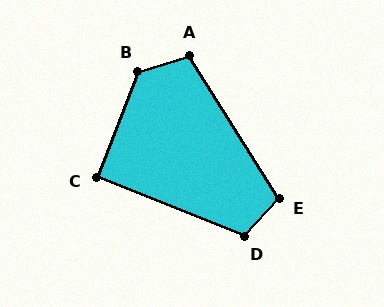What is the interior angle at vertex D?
Approximately 111 degrees (obtuse).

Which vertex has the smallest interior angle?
C, at approximately 91 degrees.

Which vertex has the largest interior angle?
B, at approximately 129 degrees.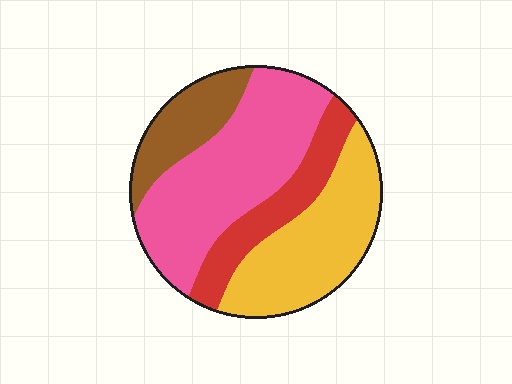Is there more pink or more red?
Pink.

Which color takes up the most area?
Pink, at roughly 40%.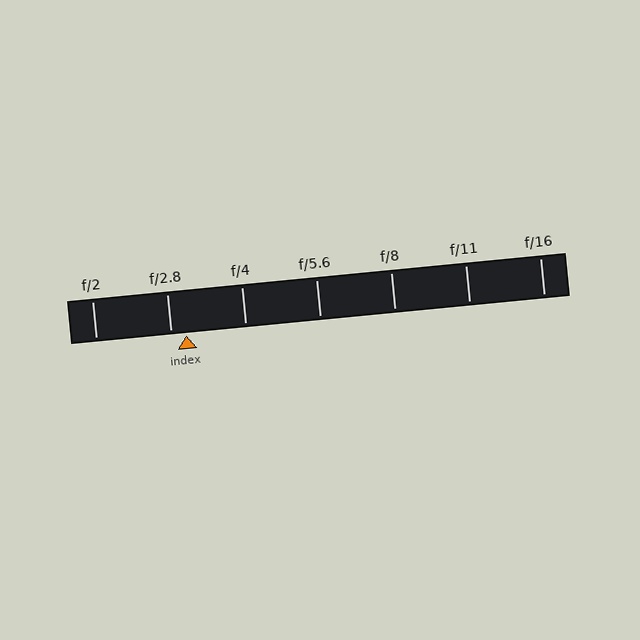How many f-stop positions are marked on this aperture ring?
There are 7 f-stop positions marked.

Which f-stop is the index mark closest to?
The index mark is closest to f/2.8.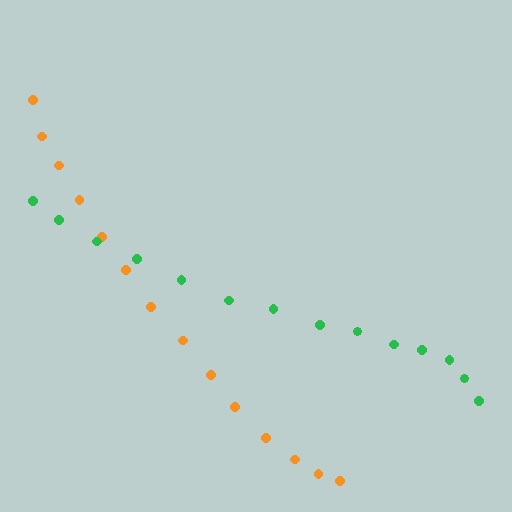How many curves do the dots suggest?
There are 2 distinct paths.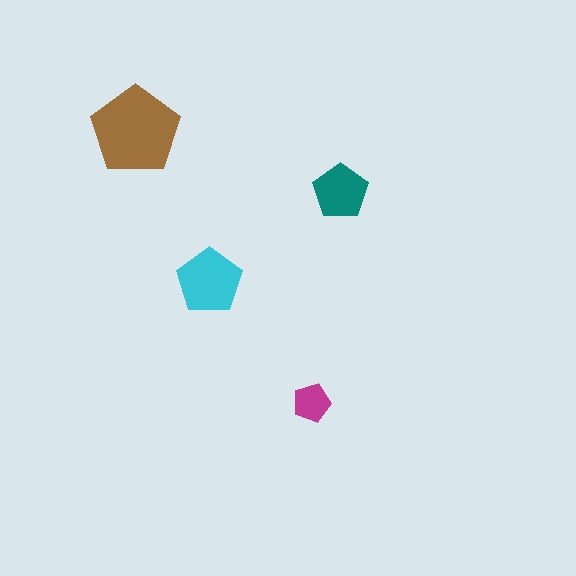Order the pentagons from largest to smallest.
the brown one, the cyan one, the teal one, the magenta one.